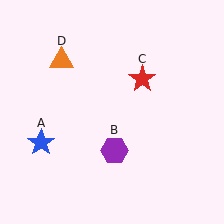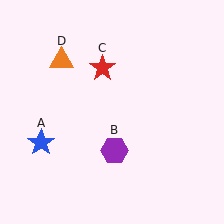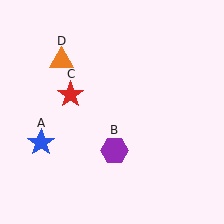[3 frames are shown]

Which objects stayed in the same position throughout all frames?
Blue star (object A) and purple hexagon (object B) and orange triangle (object D) remained stationary.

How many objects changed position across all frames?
1 object changed position: red star (object C).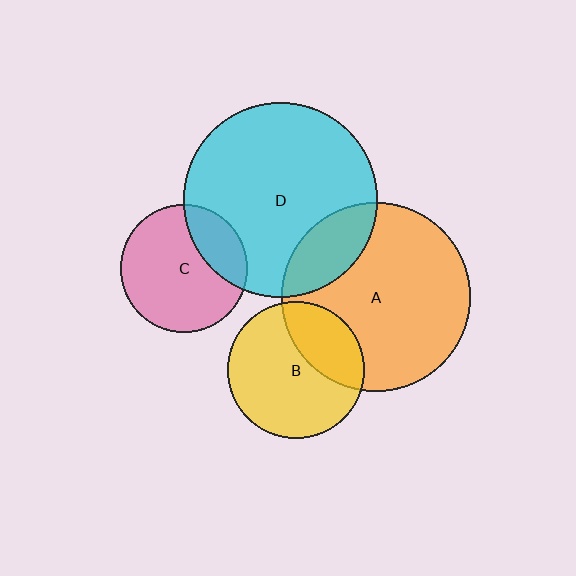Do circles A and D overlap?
Yes.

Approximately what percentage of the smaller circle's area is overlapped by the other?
Approximately 20%.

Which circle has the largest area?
Circle D (cyan).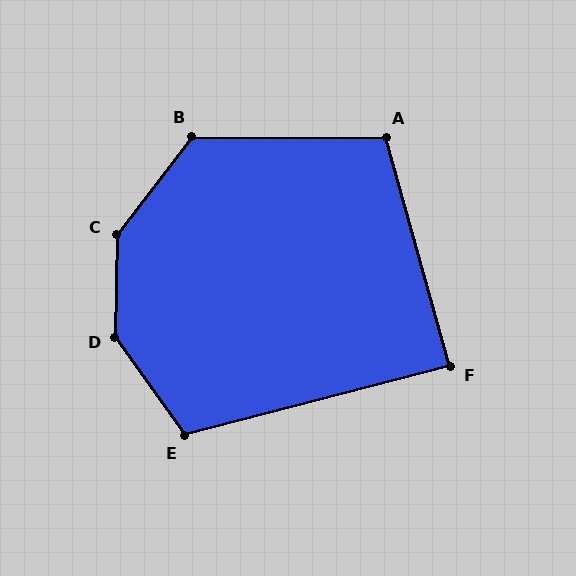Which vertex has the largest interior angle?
D, at approximately 144 degrees.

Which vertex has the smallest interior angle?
F, at approximately 89 degrees.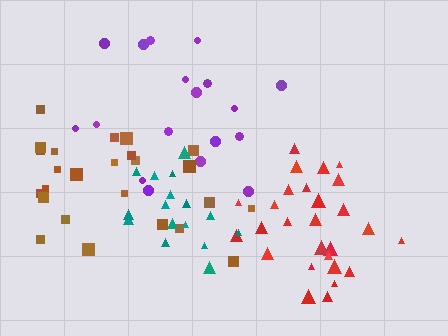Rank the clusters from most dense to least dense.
teal, red, brown, purple.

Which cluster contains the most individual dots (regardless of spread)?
Red (28).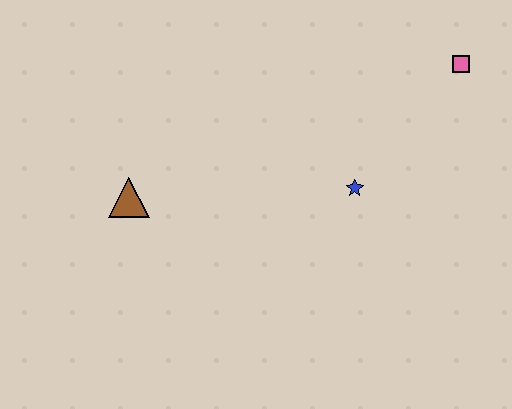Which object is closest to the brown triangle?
The blue star is closest to the brown triangle.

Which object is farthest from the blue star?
The brown triangle is farthest from the blue star.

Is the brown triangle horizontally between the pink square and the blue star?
No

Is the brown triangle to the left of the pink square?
Yes